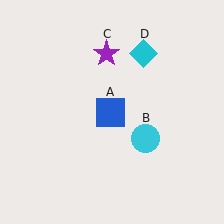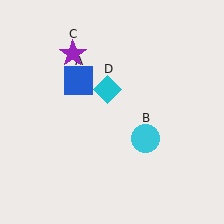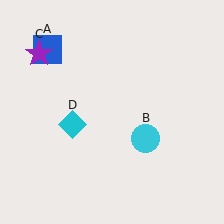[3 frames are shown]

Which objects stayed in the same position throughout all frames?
Cyan circle (object B) remained stationary.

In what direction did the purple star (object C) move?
The purple star (object C) moved left.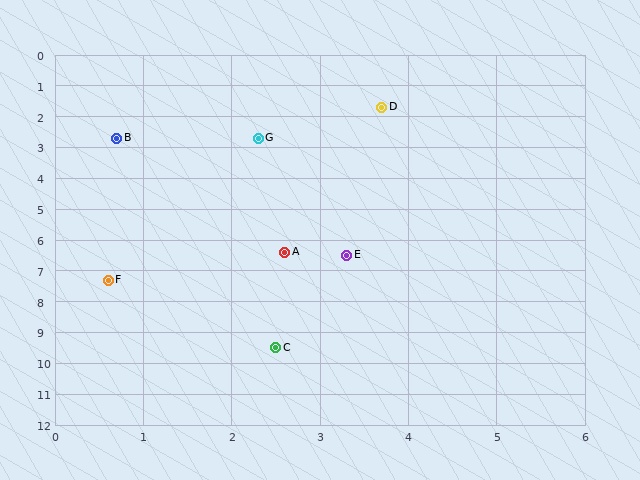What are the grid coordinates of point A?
Point A is at approximately (2.6, 6.4).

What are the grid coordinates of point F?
Point F is at approximately (0.6, 7.3).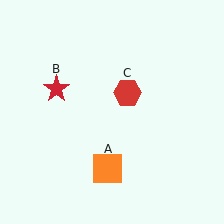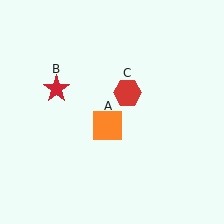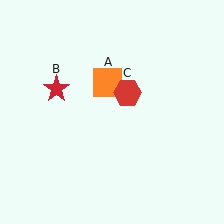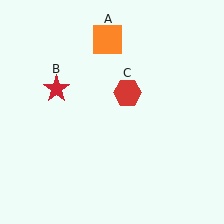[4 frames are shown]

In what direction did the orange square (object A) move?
The orange square (object A) moved up.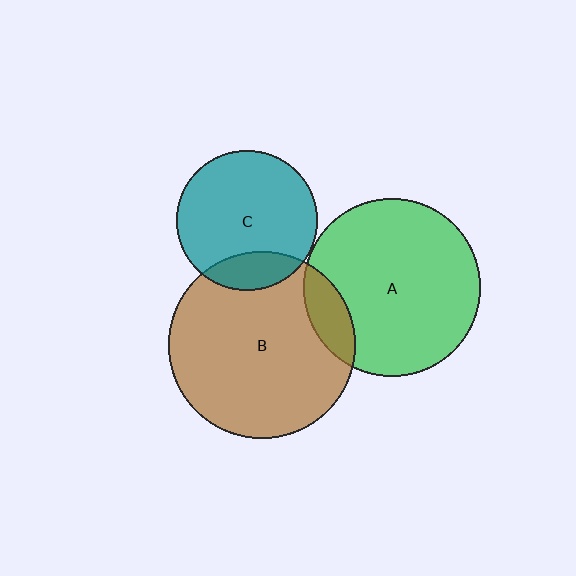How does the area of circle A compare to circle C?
Approximately 1.6 times.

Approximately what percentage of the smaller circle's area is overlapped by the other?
Approximately 10%.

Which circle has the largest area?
Circle B (brown).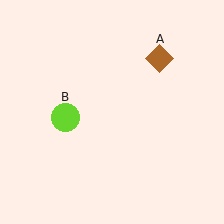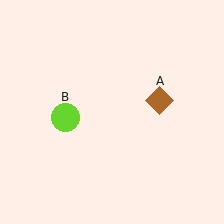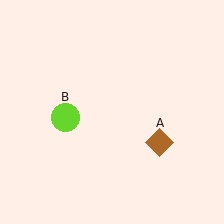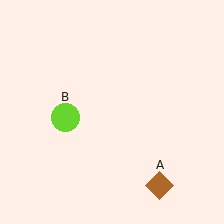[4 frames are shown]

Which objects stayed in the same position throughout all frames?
Lime circle (object B) remained stationary.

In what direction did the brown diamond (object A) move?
The brown diamond (object A) moved down.